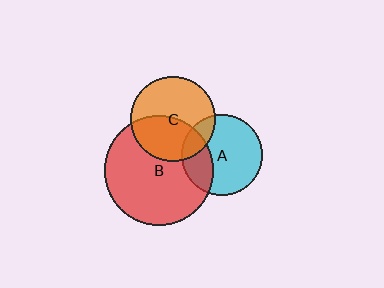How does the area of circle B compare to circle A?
Approximately 1.8 times.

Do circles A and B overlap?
Yes.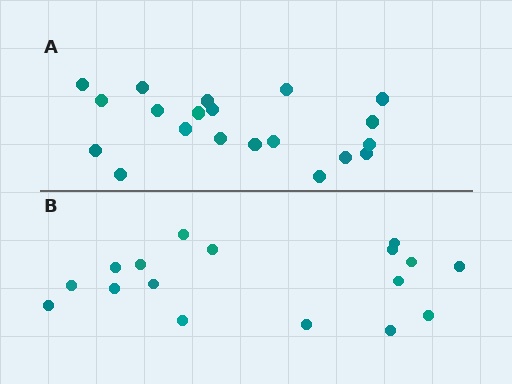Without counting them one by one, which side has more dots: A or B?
Region A (the top region) has more dots.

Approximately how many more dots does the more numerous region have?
Region A has just a few more — roughly 2 or 3 more dots than region B.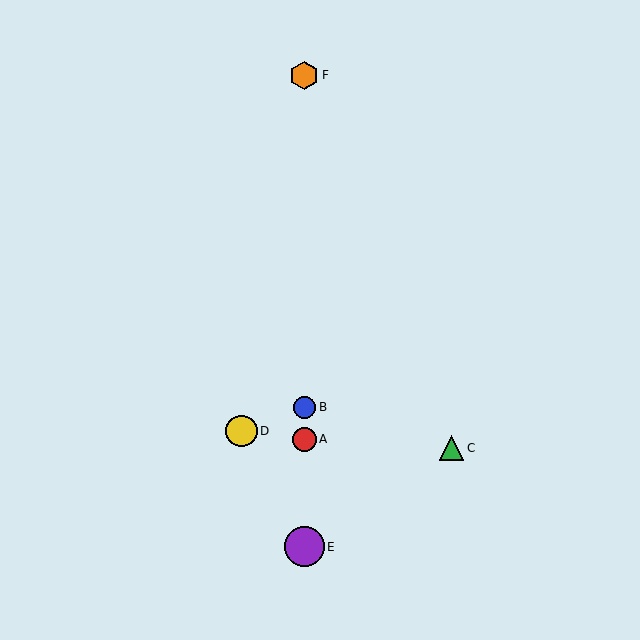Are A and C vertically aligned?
No, A is at x≈304 and C is at x≈451.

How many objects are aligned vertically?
4 objects (A, B, E, F) are aligned vertically.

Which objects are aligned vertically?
Objects A, B, E, F are aligned vertically.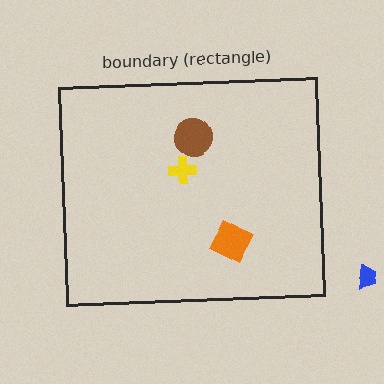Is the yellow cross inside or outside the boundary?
Inside.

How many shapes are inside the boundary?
3 inside, 1 outside.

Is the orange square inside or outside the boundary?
Inside.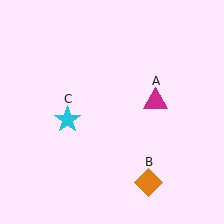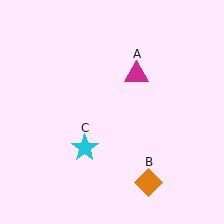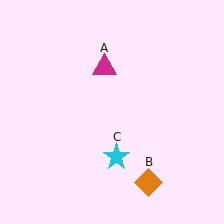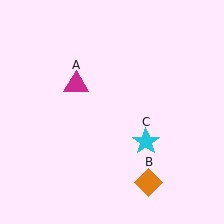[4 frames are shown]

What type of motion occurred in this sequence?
The magenta triangle (object A), cyan star (object C) rotated counterclockwise around the center of the scene.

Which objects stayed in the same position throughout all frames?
Orange diamond (object B) remained stationary.